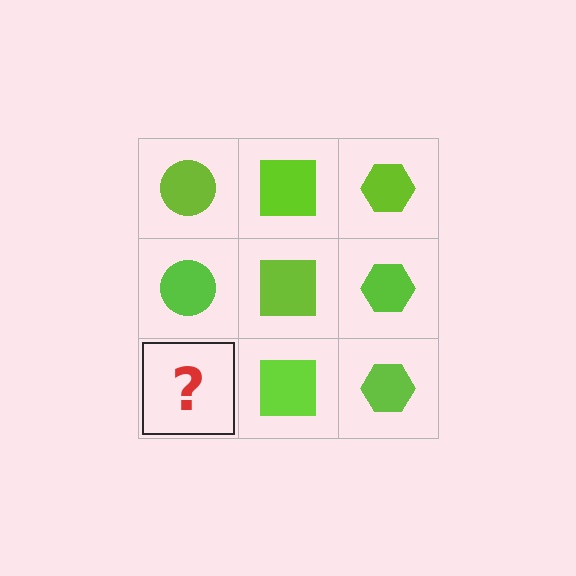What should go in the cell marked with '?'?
The missing cell should contain a lime circle.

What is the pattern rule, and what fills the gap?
The rule is that each column has a consistent shape. The gap should be filled with a lime circle.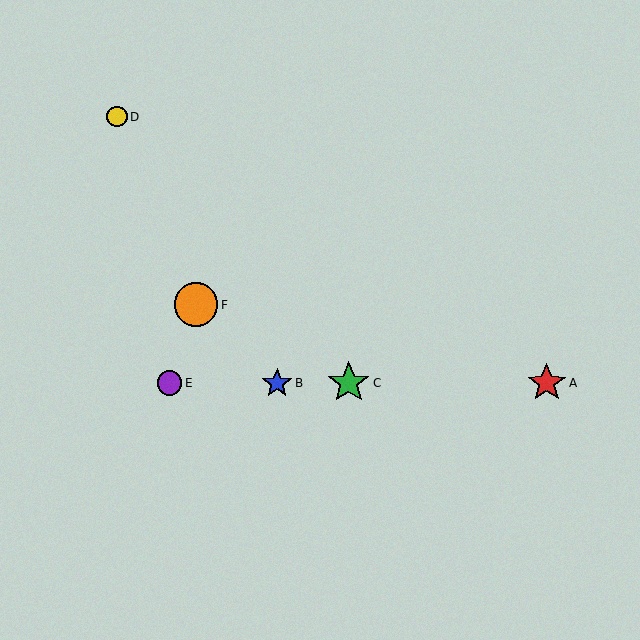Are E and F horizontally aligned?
No, E is at y≈383 and F is at y≈305.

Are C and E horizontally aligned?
Yes, both are at y≈383.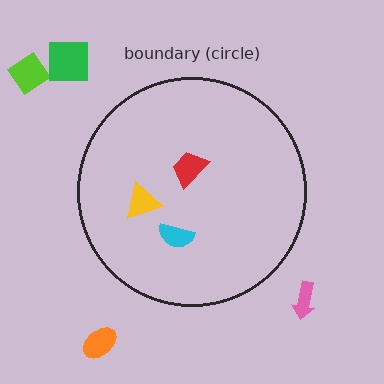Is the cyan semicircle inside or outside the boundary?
Inside.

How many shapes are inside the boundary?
3 inside, 4 outside.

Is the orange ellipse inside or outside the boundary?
Outside.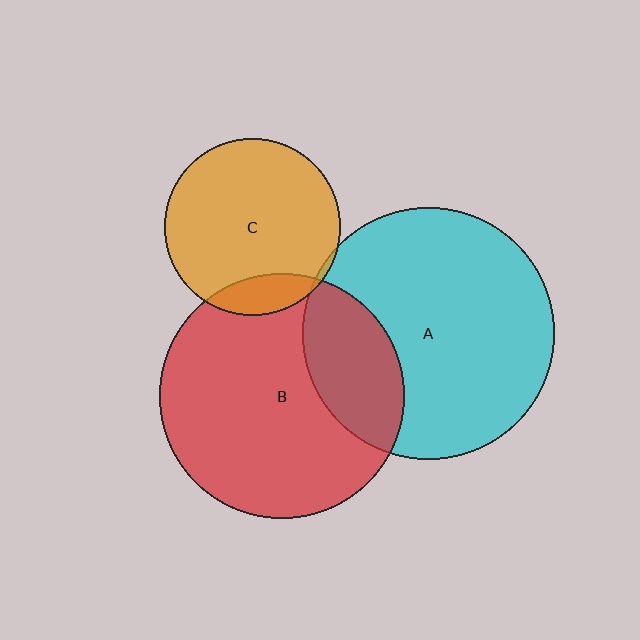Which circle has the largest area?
Circle A (cyan).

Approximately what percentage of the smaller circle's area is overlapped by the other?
Approximately 25%.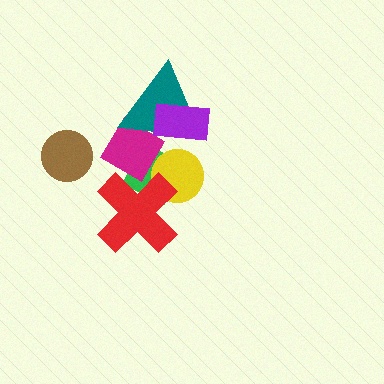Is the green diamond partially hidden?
Yes, it is partially covered by another shape.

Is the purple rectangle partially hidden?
No, no other shape covers it.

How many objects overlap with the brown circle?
0 objects overlap with the brown circle.